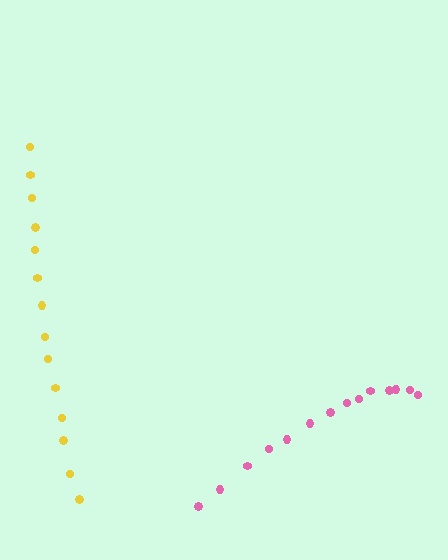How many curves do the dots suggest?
There are 2 distinct paths.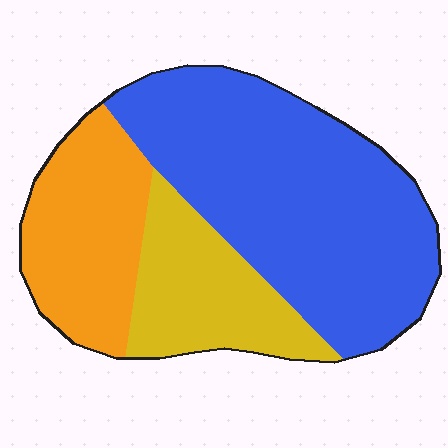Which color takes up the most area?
Blue, at roughly 55%.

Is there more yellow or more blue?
Blue.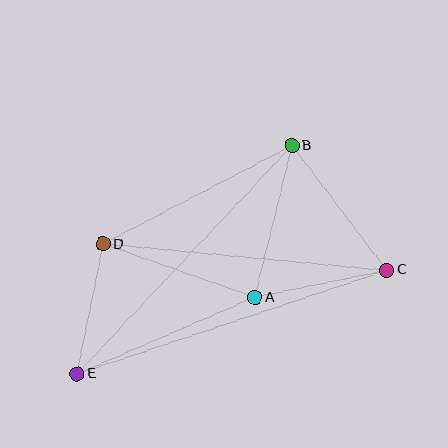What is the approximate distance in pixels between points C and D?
The distance between C and D is approximately 285 pixels.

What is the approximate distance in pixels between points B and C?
The distance between B and C is approximately 157 pixels.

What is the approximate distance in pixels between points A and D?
The distance between A and D is approximately 161 pixels.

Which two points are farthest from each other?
Points C and E are farthest from each other.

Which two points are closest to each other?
Points D and E are closest to each other.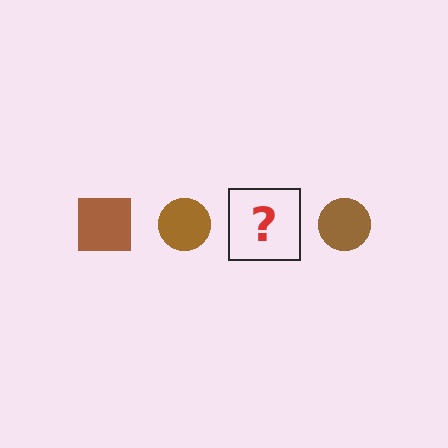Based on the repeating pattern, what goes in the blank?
The blank should be a brown square.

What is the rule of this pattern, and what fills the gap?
The rule is that the pattern cycles through square, circle shapes in brown. The gap should be filled with a brown square.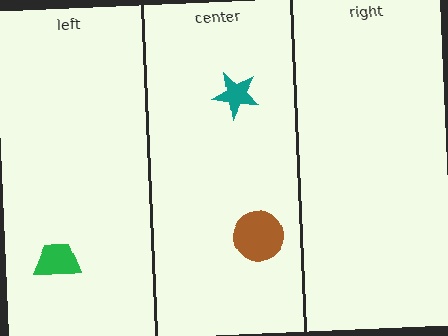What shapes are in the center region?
The brown circle, the teal star.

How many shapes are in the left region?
1.